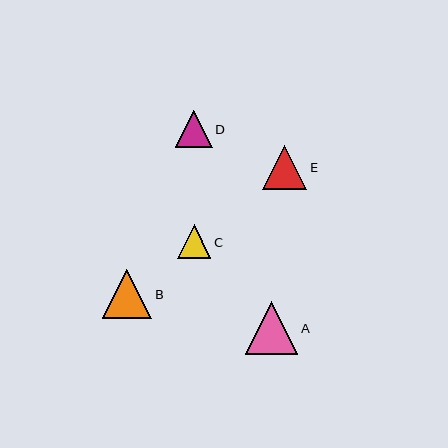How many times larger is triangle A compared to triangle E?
Triangle A is approximately 1.2 times the size of triangle E.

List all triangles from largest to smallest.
From largest to smallest: A, B, E, D, C.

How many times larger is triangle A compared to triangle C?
Triangle A is approximately 1.6 times the size of triangle C.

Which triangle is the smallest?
Triangle C is the smallest with a size of approximately 34 pixels.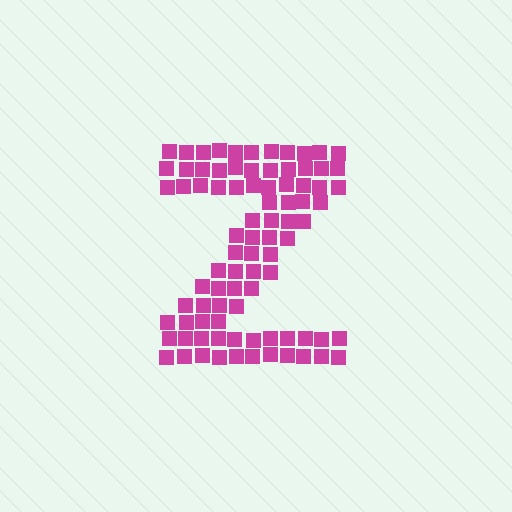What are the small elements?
The small elements are squares.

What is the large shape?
The large shape is the letter Z.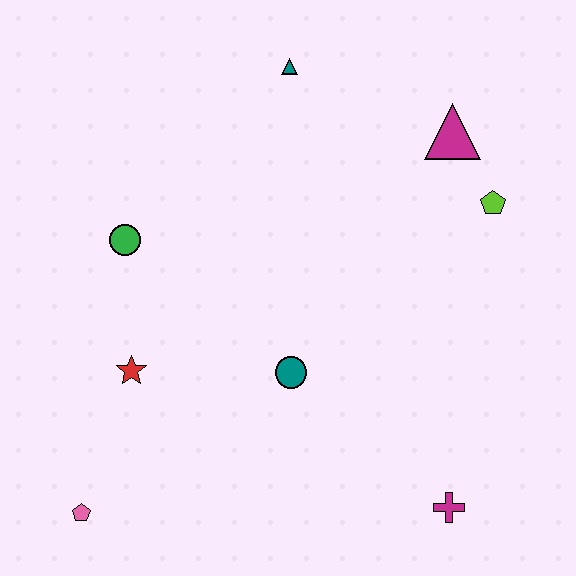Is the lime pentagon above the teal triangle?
No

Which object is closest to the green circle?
The red star is closest to the green circle.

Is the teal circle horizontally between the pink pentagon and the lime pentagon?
Yes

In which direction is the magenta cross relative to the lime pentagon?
The magenta cross is below the lime pentagon.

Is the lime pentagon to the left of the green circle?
No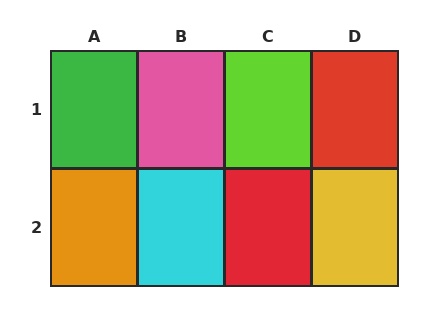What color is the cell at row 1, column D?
Red.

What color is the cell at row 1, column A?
Green.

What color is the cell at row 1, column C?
Lime.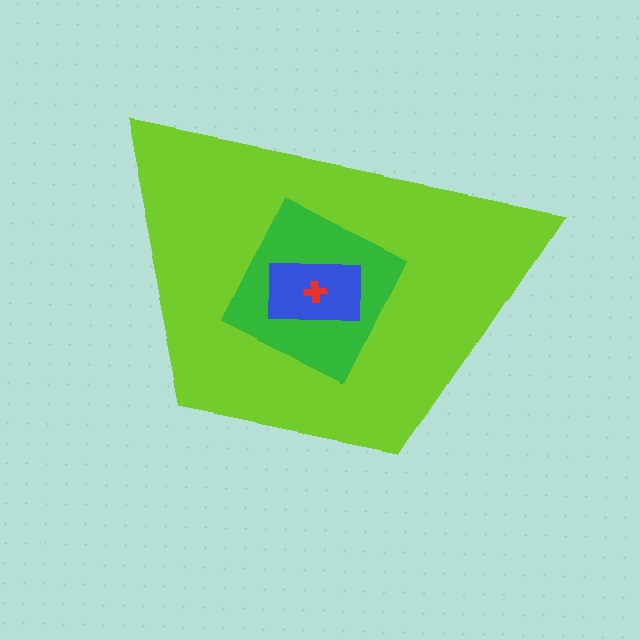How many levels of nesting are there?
4.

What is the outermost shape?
The lime trapezoid.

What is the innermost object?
The red cross.